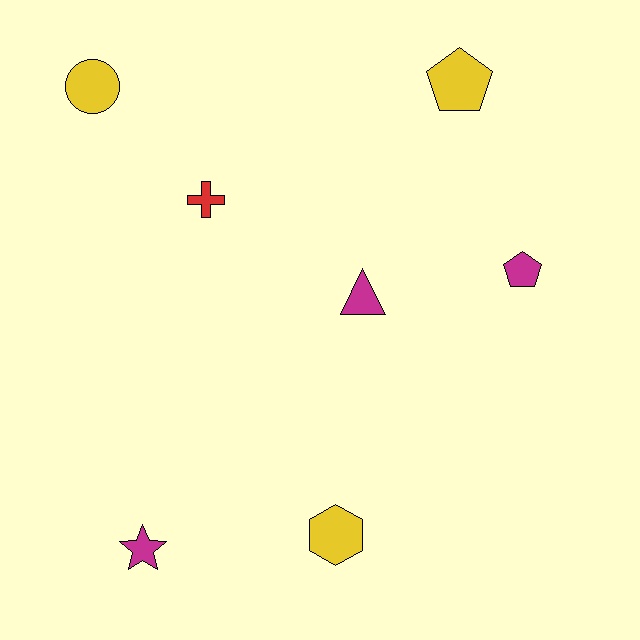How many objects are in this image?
There are 7 objects.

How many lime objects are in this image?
There are no lime objects.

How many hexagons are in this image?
There is 1 hexagon.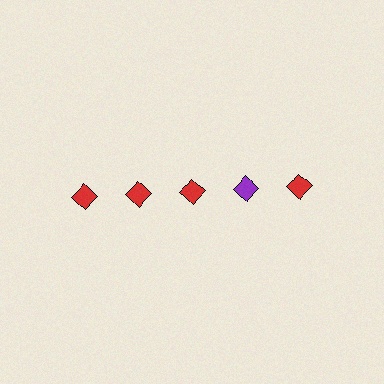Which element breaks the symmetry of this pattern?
The purple diamond in the top row, second from right column breaks the symmetry. All other shapes are red diamonds.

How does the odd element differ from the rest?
It has a different color: purple instead of red.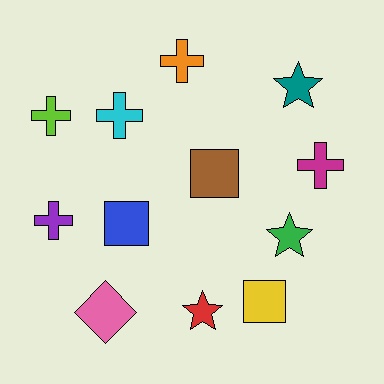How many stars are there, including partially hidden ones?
There are 3 stars.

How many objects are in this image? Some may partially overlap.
There are 12 objects.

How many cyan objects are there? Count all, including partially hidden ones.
There is 1 cyan object.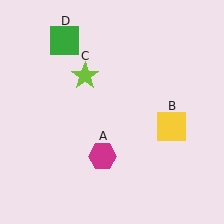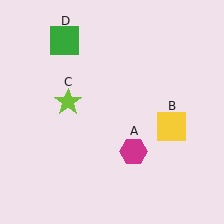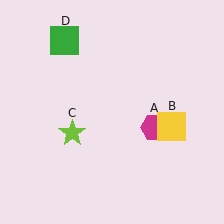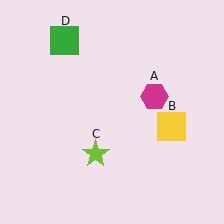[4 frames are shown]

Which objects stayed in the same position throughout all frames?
Yellow square (object B) and green square (object D) remained stationary.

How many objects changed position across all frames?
2 objects changed position: magenta hexagon (object A), lime star (object C).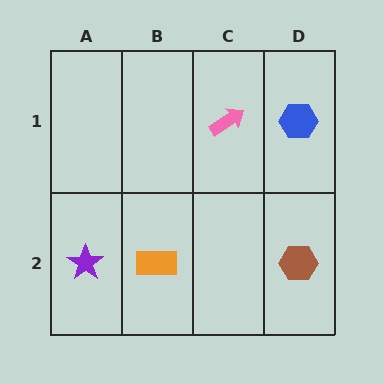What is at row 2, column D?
A brown hexagon.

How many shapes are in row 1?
2 shapes.